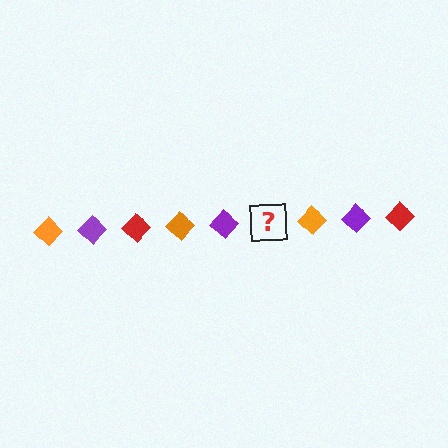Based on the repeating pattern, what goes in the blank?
The blank should be a red diamond.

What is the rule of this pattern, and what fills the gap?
The rule is that the pattern cycles through orange, purple, red diamonds. The gap should be filled with a red diamond.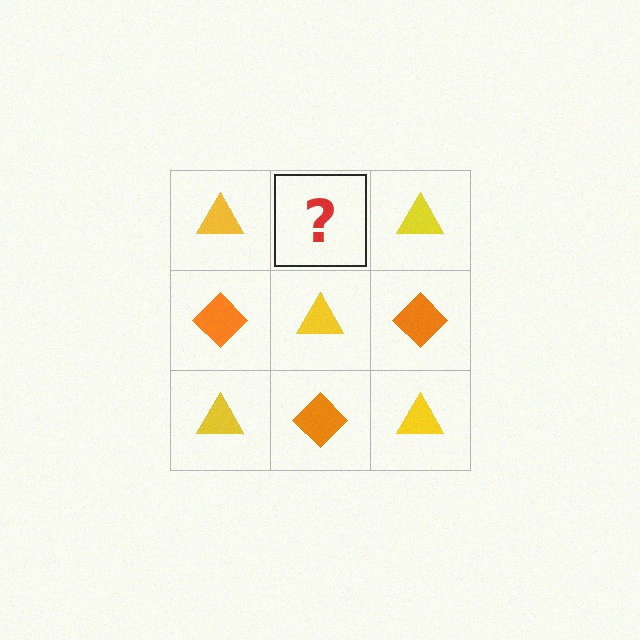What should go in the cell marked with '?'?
The missing cell should contain an orange diamond.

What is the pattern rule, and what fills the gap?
The rule is that it alternates yellow triangle and orange diamond in a checkerboard pattern. The gap should be filled with an orange diamond.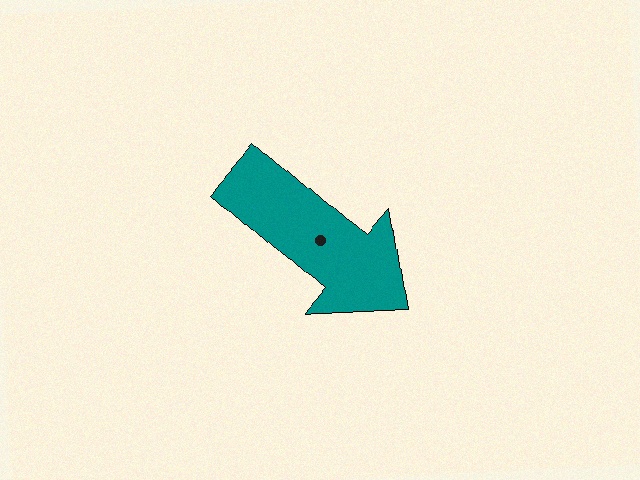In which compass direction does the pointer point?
Southeast.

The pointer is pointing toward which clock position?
Roughly 4 o'clock.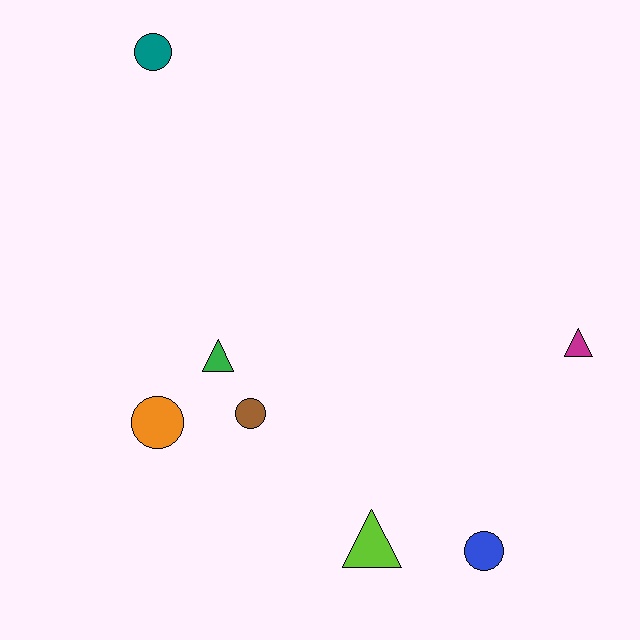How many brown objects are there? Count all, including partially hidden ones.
There is 1 brown object.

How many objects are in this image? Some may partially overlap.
There are 7 objects.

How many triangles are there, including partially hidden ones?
There are 3 triangles.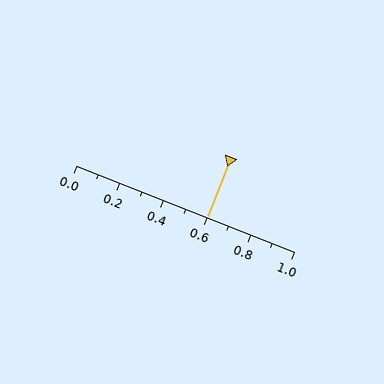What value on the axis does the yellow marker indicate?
The marker indicates approximately 0.6.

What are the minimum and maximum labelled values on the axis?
The axis runs from 0.0 to 1.0.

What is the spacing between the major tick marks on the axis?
The major ticks are spaced 0.2 apart.